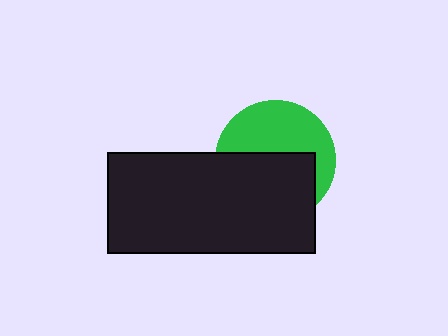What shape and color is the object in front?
The object in front is a black rectangle.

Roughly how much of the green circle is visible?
About half of it is visible (roughly 48%).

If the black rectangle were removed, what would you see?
You would see the complete green circle.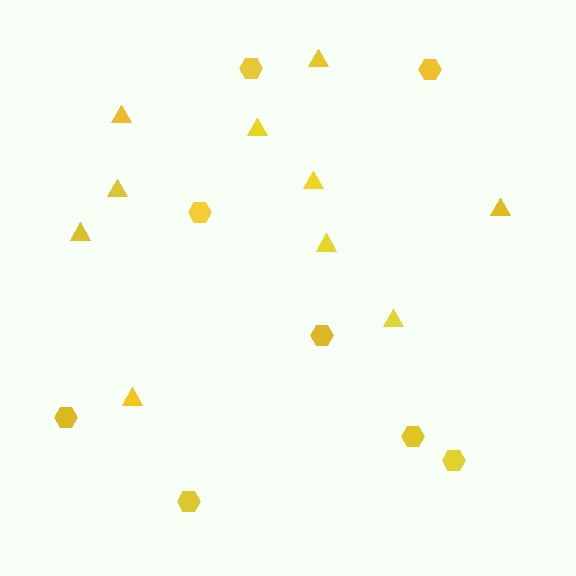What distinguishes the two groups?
There are 2 groups: one group of triangles (10) and one group of hexagons (8).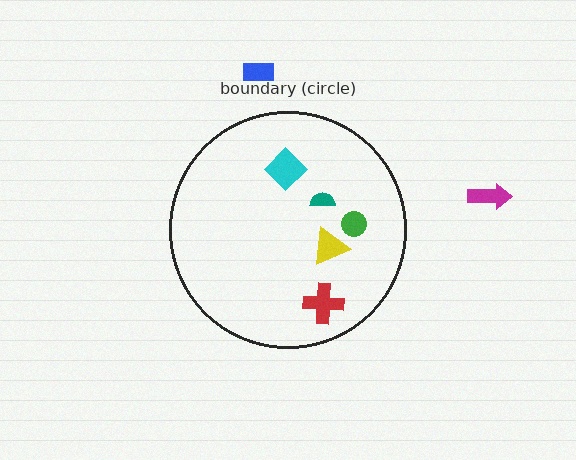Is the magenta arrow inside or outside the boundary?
Outside.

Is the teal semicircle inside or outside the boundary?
Inside.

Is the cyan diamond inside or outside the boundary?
Inside.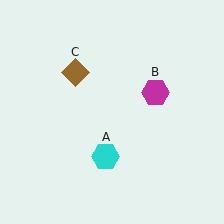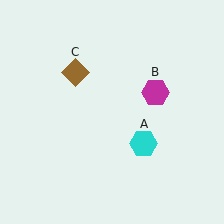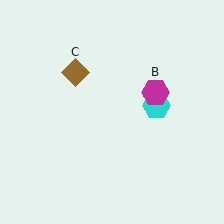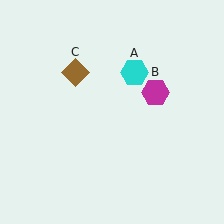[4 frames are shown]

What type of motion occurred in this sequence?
The cyan hexagon (object A) rotated counterclockwise around the center of the scene.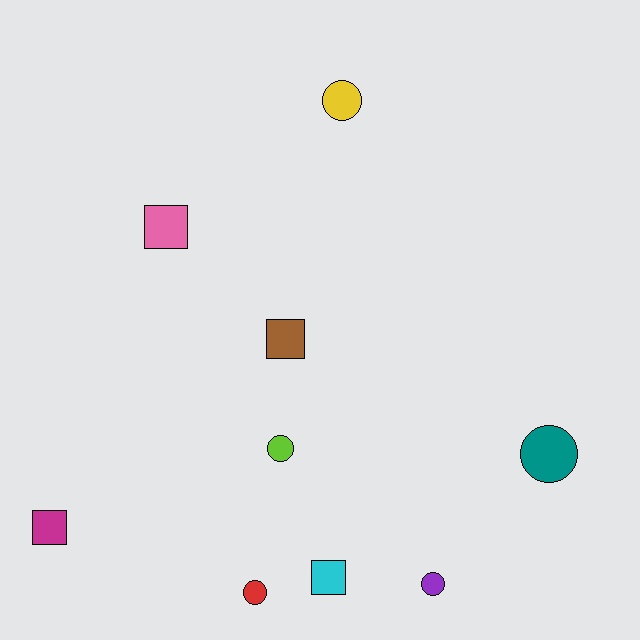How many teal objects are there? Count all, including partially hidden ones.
There is 1 teal object.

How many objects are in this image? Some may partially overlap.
There are 9 objects.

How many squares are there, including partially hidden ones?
There are 4 squares.